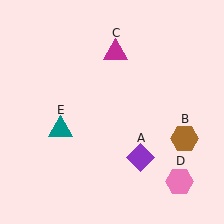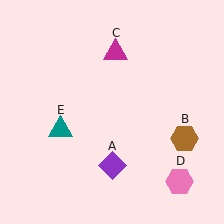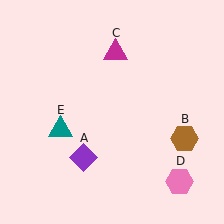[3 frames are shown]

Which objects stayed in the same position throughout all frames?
Brown hexagon (object B) and magenta triangle (object C) and pink hexagon (object D) and teal triangle (object E) remained stationary.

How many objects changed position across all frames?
1 object changed position: purple diamond (object A).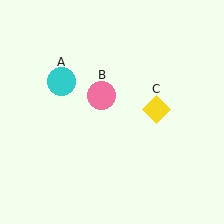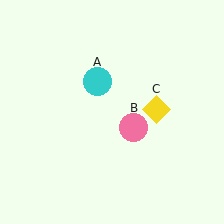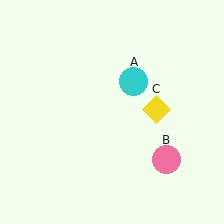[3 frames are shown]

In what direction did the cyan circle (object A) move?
The cyan circle (object A) moved right.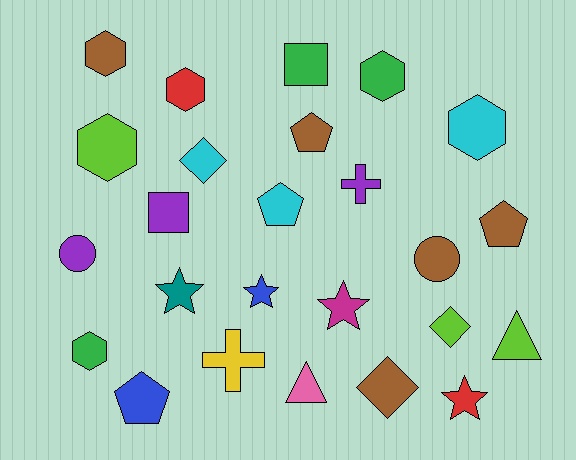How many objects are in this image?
There are 25 objects.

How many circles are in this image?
There are 2 circles.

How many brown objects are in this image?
There are 5 brown objects.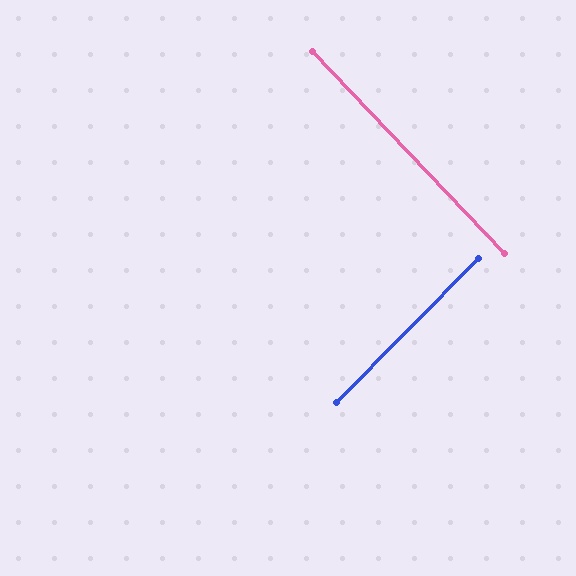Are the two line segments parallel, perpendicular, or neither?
Perpendicular — they meet at approximately 88°.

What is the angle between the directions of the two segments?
Approximately 88 degrees.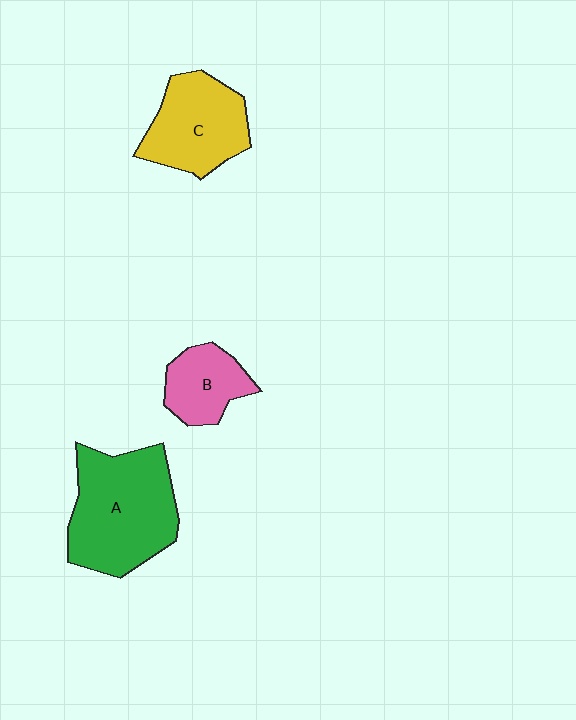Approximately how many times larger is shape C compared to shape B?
Approximately 1.6 times.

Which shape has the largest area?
Shape A (green).